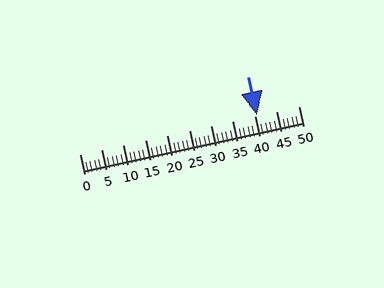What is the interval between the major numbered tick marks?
The major tick marks are spaced 5 units apart.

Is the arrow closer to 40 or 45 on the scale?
The arrow is closer to 40.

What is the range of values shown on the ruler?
The ruler shows values from 0 to 50.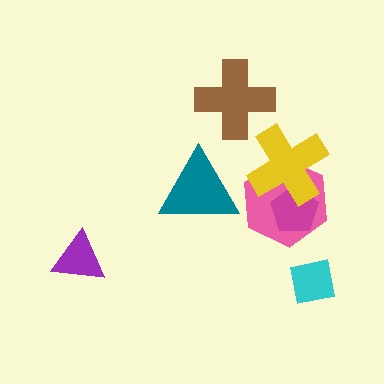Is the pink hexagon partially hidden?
Yes, it is partially covered by another shape.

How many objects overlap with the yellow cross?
2 objects overlap with the yellow cross.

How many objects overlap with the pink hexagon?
2 objects overlap with the pink hexagon.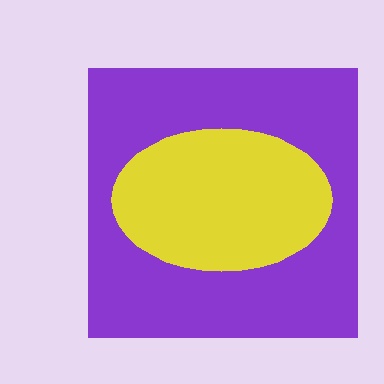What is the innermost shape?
The yellow ellipse.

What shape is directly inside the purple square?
The yellow ellipse.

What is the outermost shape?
The purple square.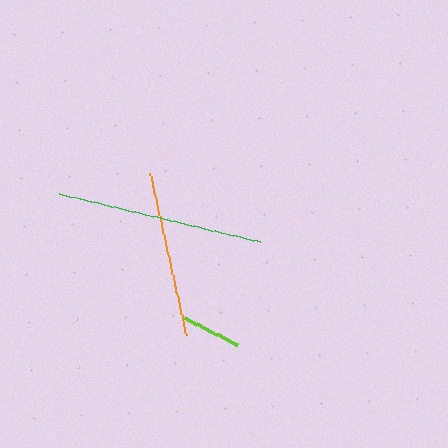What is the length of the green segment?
The green segment is approximately 206 pixels long.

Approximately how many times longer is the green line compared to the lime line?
The green line is approximately 3.4 times the length of the lime line.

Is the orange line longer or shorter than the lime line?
The orange line is longer than the lime line.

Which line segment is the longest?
The green line is the longest at approximately 206 pixels.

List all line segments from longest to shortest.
From longest to shortest: green, orange, lime.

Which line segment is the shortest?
The lime line is the shortest at approximately 61 pixels.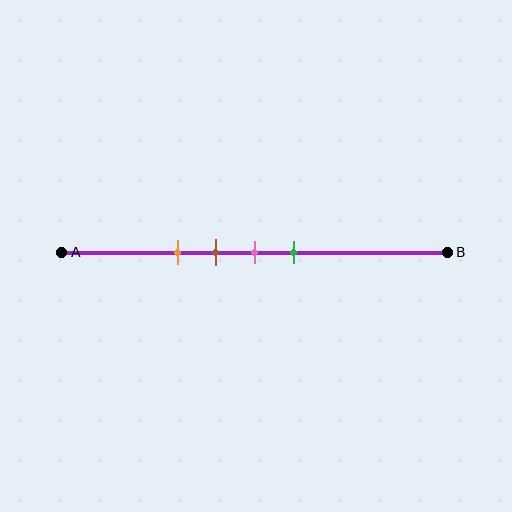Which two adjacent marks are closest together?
The brown and pink marks are the closest adjacent pair.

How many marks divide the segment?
There are 4 marks dividing the segment.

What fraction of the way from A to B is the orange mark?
The orange mark is approximately 30% (0.3) of the way from A to B.